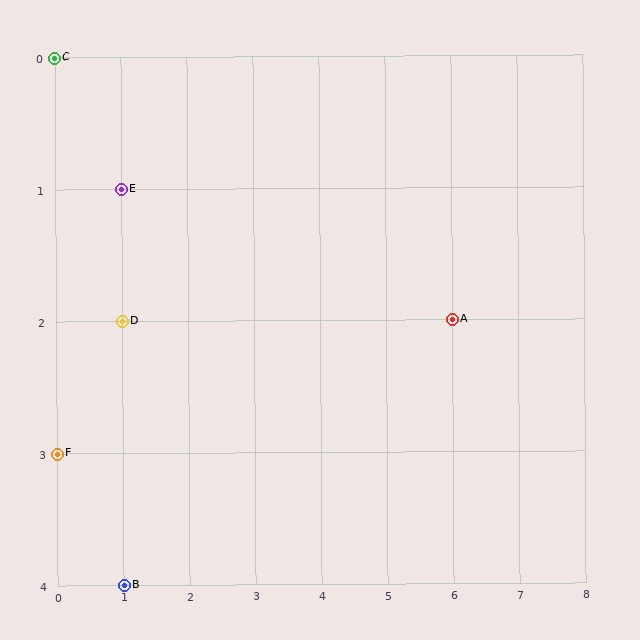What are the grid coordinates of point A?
Point A is at grid coordinates (6, 2).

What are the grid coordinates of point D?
Point D is at grid coordinates (1, 2).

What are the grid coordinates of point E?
Point E is at grid coordinates (1, 1).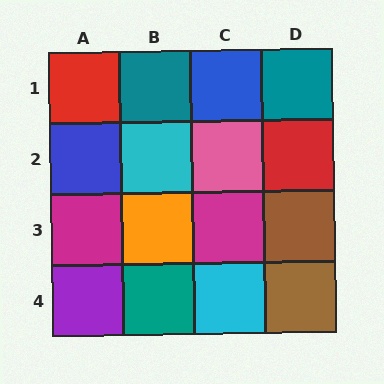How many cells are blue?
2 cells are blue.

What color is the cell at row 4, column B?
Teal.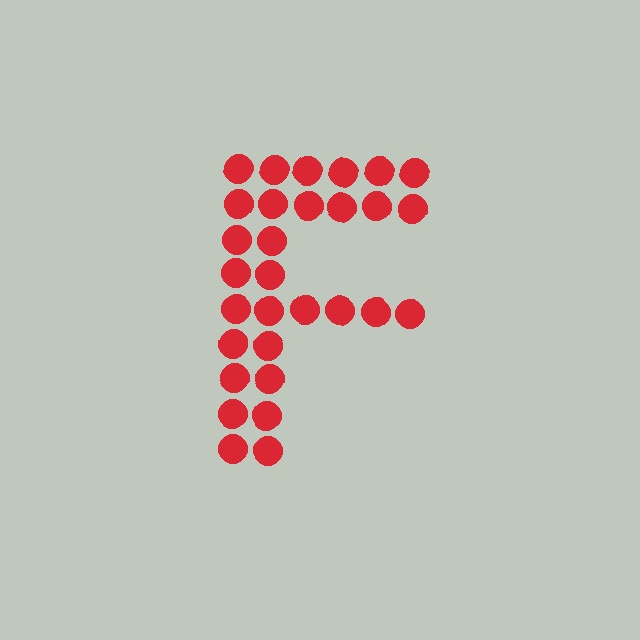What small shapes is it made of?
It is made of small circles.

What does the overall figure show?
The overall figure shows the letter F.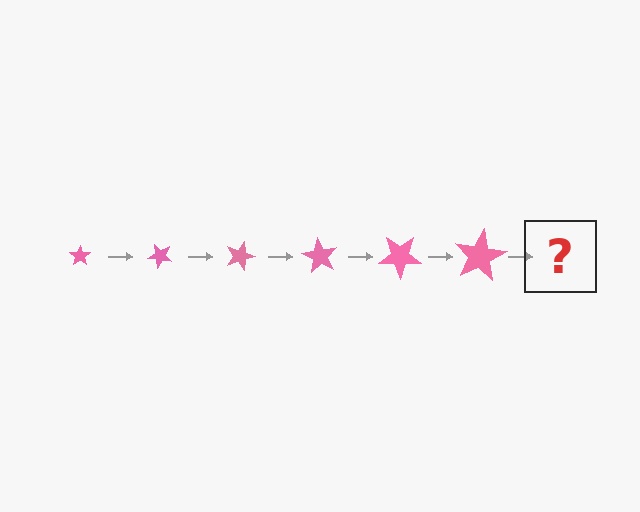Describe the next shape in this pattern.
It should be a star, larger than the previous one and rotated 270 degrees from the start.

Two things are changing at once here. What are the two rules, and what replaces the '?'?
The two rules are that the star grows larger each step and it rotates 45 degrees each step. The '?' should be a star, larger than the previous one and rotated 270 degrees from the start.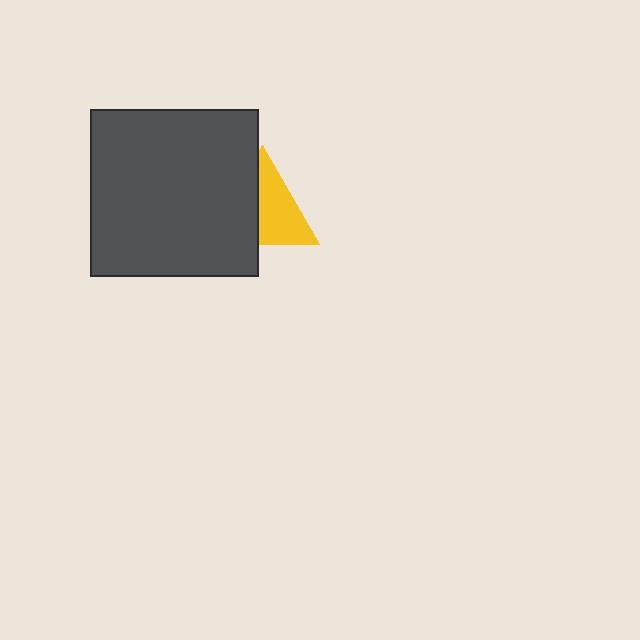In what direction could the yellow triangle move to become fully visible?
The yellow triangle could move right. That would shift it out from behind the dark gray square entirely.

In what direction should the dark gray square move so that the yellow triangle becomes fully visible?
The dark gray square should move left. That is the shortest direction to clear the overlap and leave the yellow triangle fully visible.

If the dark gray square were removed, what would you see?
You would see the complete yellow triangle.